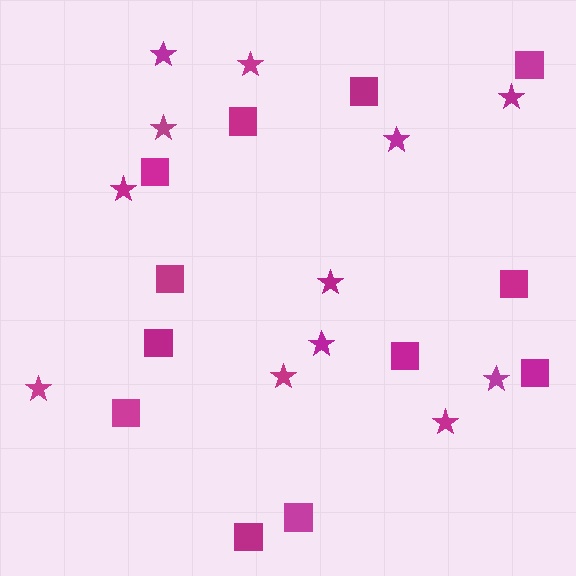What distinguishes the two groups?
There are 2 groups: one group of stars (12) and one group of squares (12).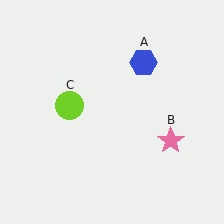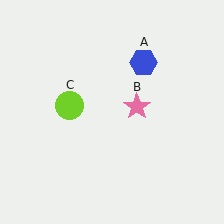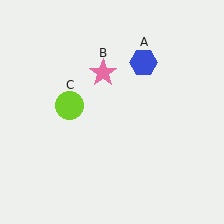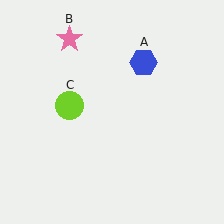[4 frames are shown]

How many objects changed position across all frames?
1 object changed position: pink star (object B).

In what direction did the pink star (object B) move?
The pink star (object B) moved up and to the left.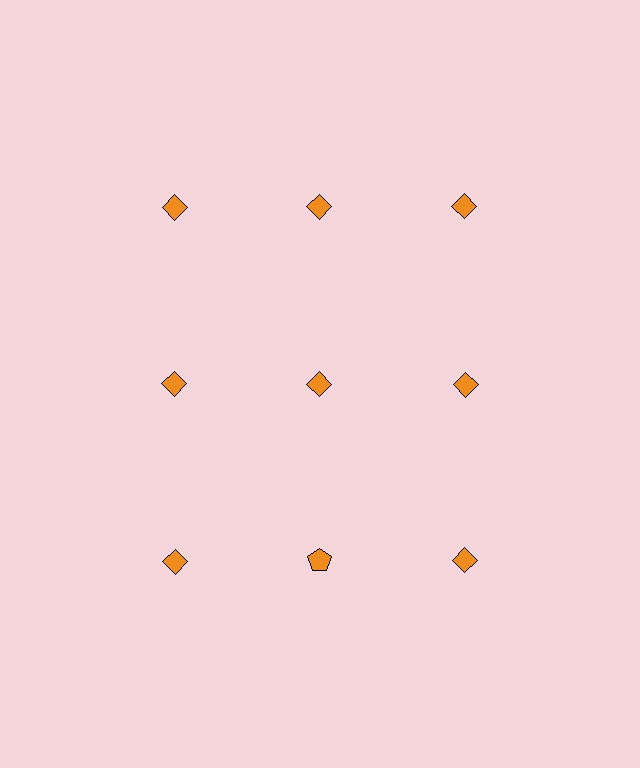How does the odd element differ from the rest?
It has a different shape: pentagon instead of diamond.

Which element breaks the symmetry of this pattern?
The orange pentagon in the third row, second from left column breaks the symmetry. All other shapes are orange diamonds.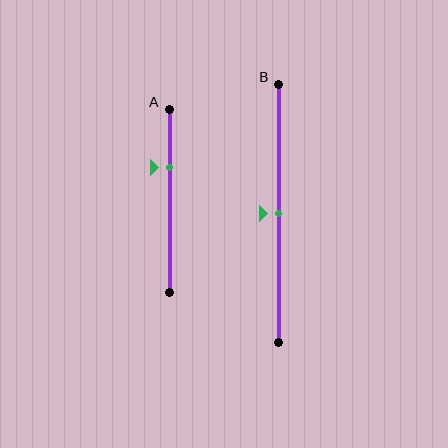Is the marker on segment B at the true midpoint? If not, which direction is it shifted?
Yes, the marker on segment B is at the true midpoint.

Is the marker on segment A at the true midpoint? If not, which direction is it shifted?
No, the marker on segment A is shifted upward by about 18% of the segment length.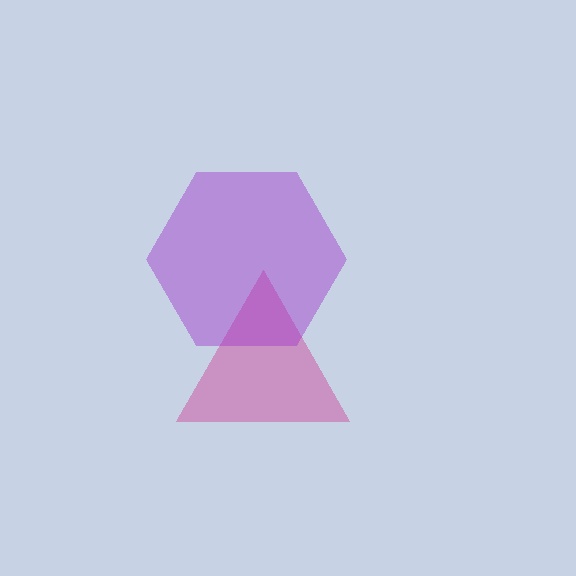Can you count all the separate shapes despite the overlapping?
Yes, there are 2 separate shapes.